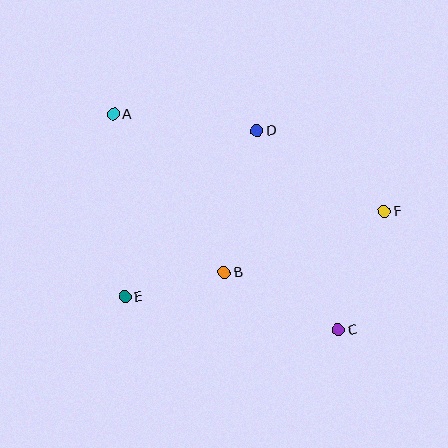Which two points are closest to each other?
Points B and E are closest to each other.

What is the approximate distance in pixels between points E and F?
The distance between E and F is approximately 273 pixels.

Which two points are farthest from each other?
Points A and C are farthest from each other.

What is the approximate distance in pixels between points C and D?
The distance between C and D is approximately 215 pixels.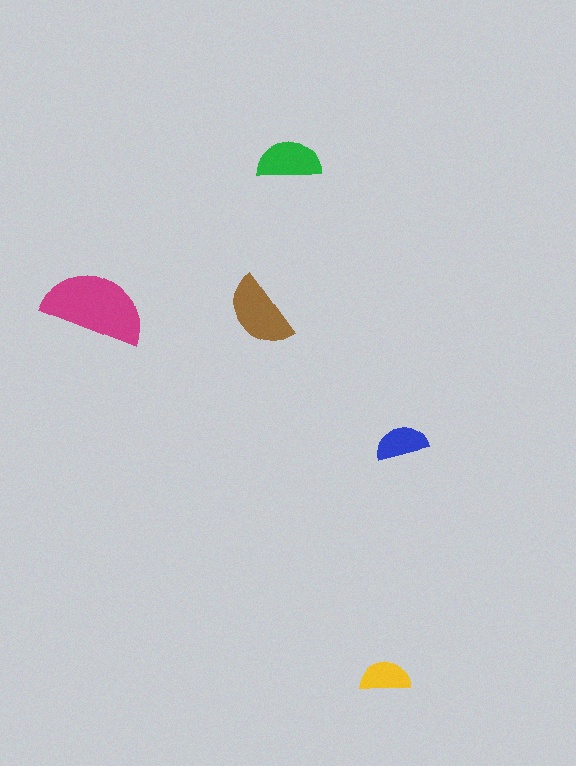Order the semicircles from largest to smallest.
the magenta one, the brown one, the green one, the blue one, the yellow one.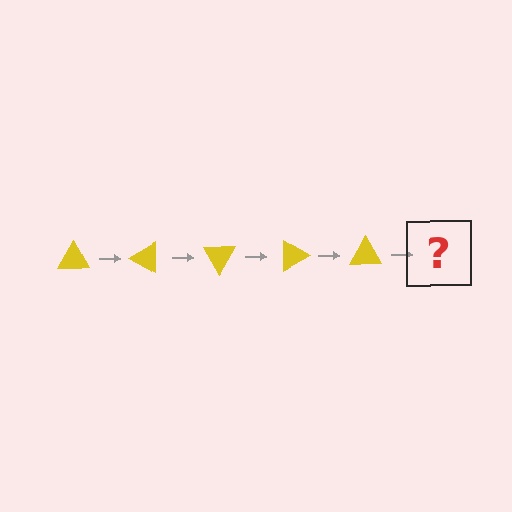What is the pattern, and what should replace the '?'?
The pattern is that the triangle rotates 30 degrees each step. The '?' should be a yellow triangle rotated 150 degrees.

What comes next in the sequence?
The next element should be a yellow triangle rotated 150 degrees.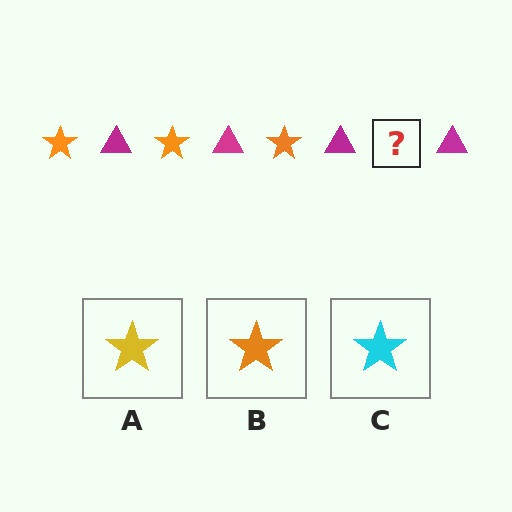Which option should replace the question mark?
Option B.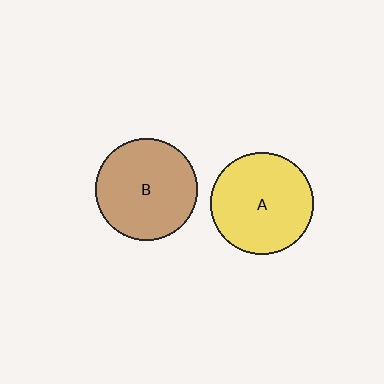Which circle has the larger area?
Circle A (yellow).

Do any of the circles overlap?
No, none of the circles overlap.